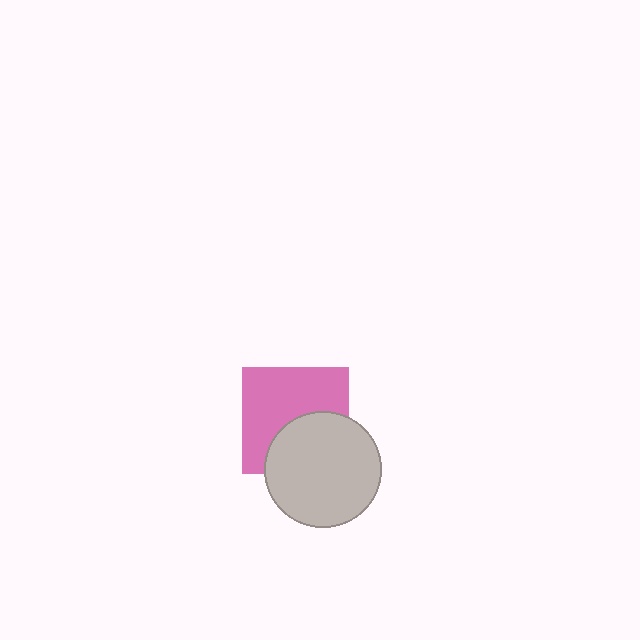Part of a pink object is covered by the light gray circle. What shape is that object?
It is a square.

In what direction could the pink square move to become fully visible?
The pink square could move up. That would shift it out from behind the light gray circle entirely.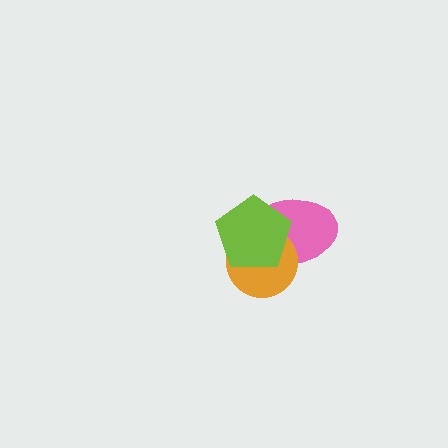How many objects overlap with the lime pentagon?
2 objects overlap with the lime pentagon.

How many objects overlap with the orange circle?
2 objects overlap with the orange circle.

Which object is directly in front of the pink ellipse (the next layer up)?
The orange circle is directly in front of the pink ellipse.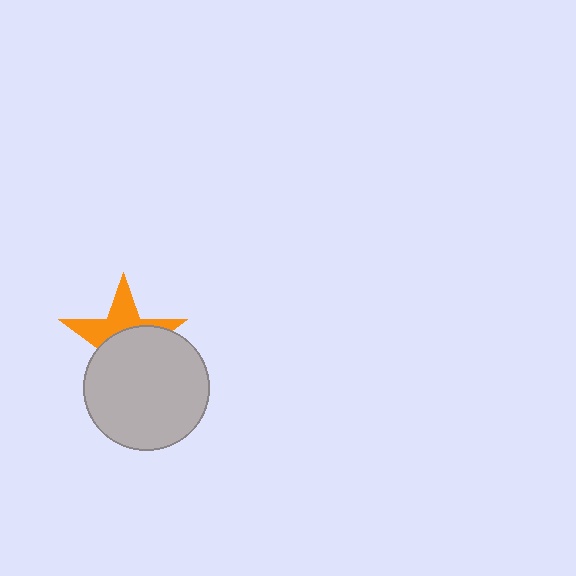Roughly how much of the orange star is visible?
A small part of it is visible (roughly 42%).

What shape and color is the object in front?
The object in front is a light gray circle.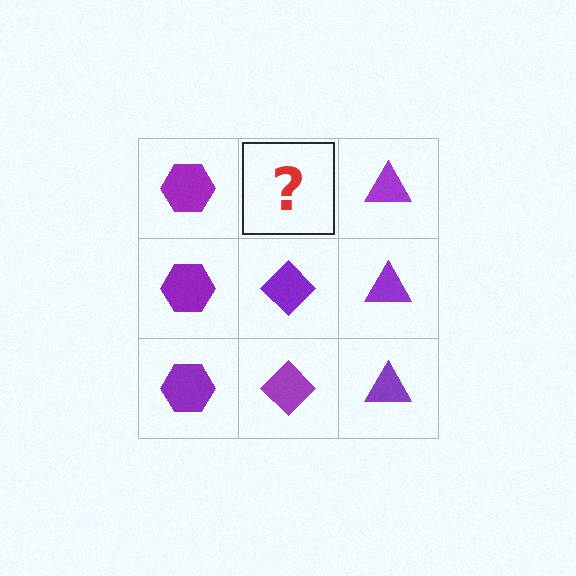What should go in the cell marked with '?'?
The missing cell should contain a purple diamond.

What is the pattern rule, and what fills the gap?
The rule is that each column has a consistent shape. The gap should be filled with a purple diamond.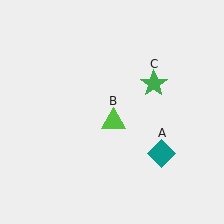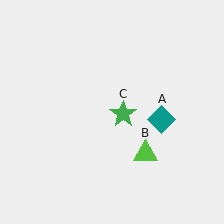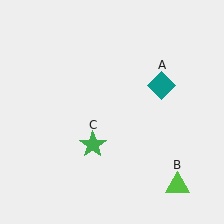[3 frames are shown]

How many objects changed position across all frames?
3 objects changed position: teal diamond (object A), lime triangle (object B), green star (object C).